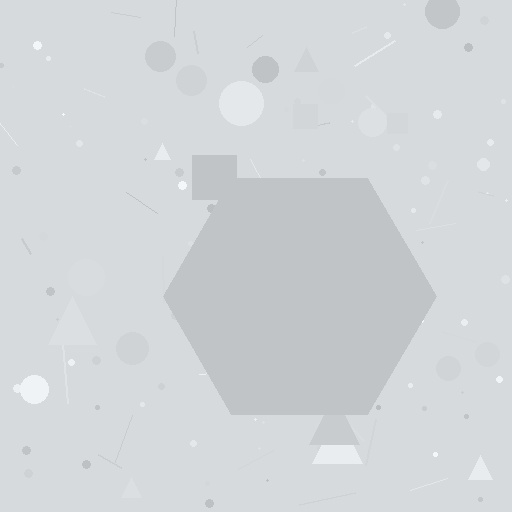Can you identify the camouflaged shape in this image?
The camouflaged shape is a hexagon.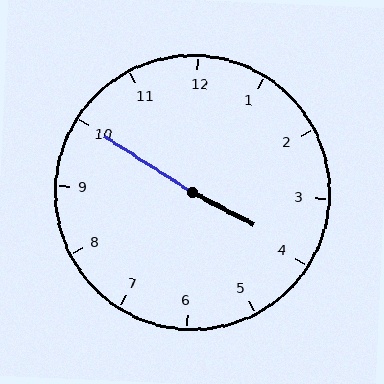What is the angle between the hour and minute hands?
Approximately 175 degrees.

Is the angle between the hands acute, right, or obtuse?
It is obtuse.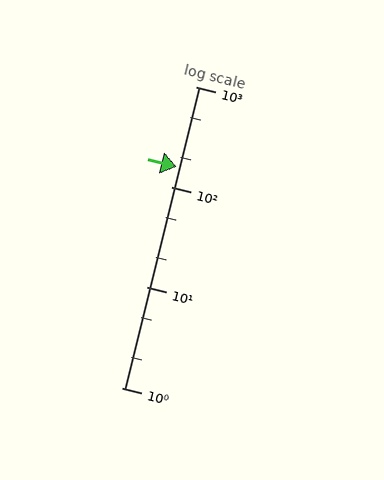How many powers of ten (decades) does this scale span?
The scale spans 3 decades, from 1 to 1000.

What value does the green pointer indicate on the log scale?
The pointer indicates approximately 160.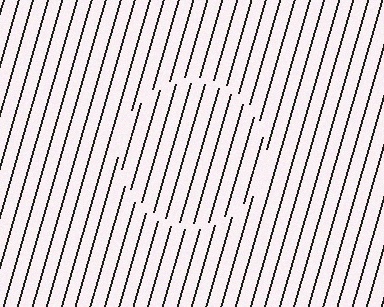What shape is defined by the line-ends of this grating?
An illusory circle. The interior of the shape contains the same grating, shifted by half a period — the contour is defined by the phase discontinuity where line-ends from the inner and outer gratings abut.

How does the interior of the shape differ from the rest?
The interior of the shape contains the same grating, shifted by half a period — the contour is defined by the phase discontinuity where line-ends from the inner and outer gratings abut.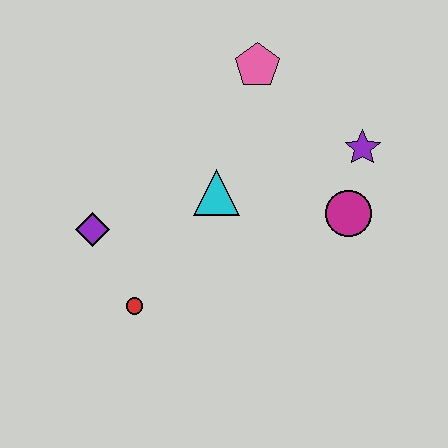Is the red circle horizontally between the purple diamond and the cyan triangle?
Yes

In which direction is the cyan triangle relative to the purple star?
The cyan triangle is to the left of the purple star.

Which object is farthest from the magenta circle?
The purple diamond is farthest from the magenta circle.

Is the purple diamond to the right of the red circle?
No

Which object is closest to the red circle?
The purple diamond is closest to the red circle.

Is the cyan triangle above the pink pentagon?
No